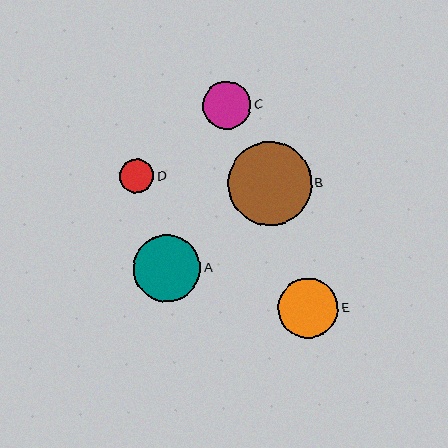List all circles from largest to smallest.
From largest to smallest: B, A, E, C, D.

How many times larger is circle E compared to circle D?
Circle E is approximately 1.8 times the size of circle D.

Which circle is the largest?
Circle B is the largest with a size of approximately 84 pixels.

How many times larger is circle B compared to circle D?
Circle B is approximately 2.5 times the size of circle D.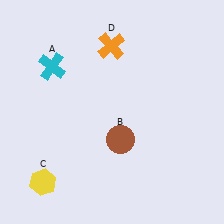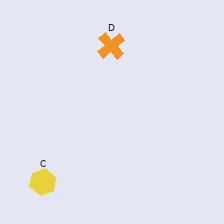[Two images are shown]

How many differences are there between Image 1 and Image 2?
There are 2 differences between the two images.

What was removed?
The cyan cross (A), the brown circle (B) were removed in Image 2.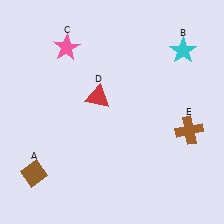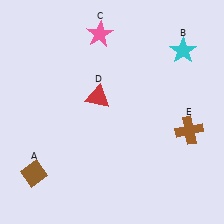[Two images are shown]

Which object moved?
The pink star (C) moved right.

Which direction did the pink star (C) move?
The pink star (C) moved right.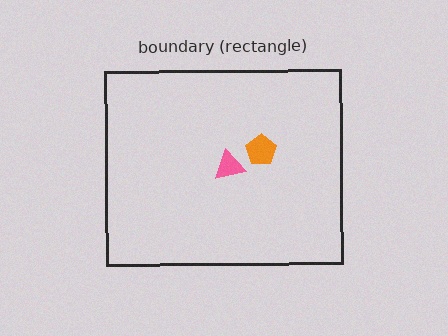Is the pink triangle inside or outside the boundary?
Inside.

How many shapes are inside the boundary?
2 inside, 0 outside.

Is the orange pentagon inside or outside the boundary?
Inside.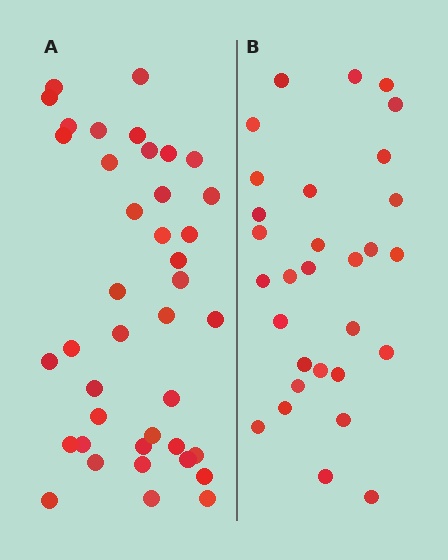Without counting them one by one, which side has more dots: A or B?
Region A (the left region) has more dots.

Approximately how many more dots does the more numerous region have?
Region A has roughly 10 or so more dots than region B.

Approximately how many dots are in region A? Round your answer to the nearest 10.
About 40 dots.